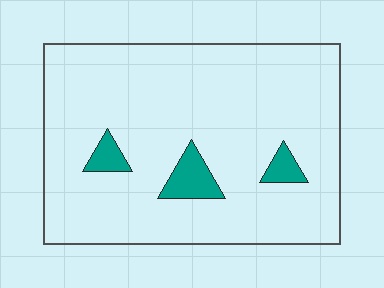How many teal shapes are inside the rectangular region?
3.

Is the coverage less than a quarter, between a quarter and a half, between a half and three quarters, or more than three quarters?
Less than a quarter.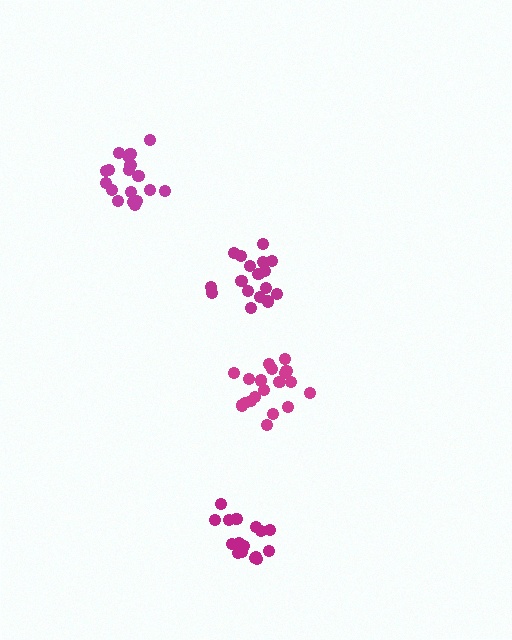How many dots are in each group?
Group 1: 19 dots, Group 2: 18 dots, Group 3: 18 dots, Group 4: 17 dots (72 total).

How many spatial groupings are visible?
There are 4 spatial groupings.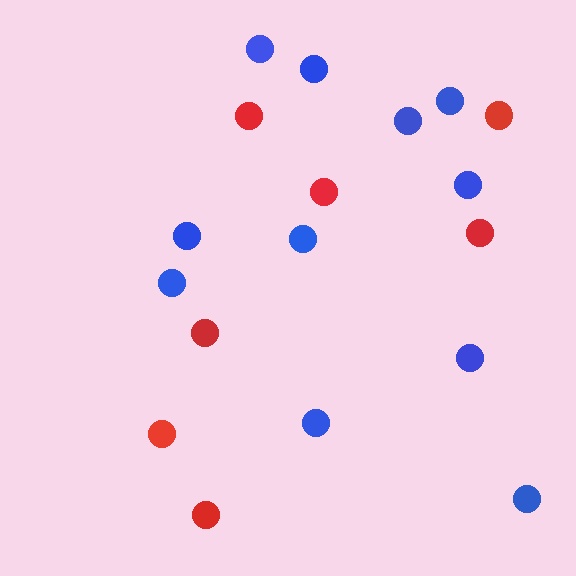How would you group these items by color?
There are 2 groups: one group of red circles (7) and one group of blue circles (11).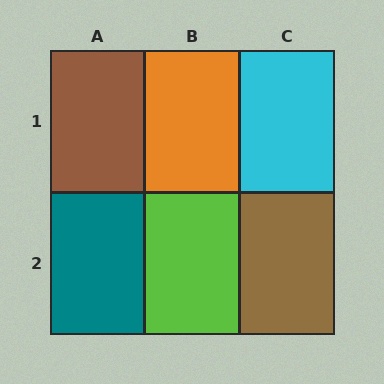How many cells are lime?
1 cell is lime.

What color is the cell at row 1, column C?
Cyan.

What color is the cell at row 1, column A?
Brown.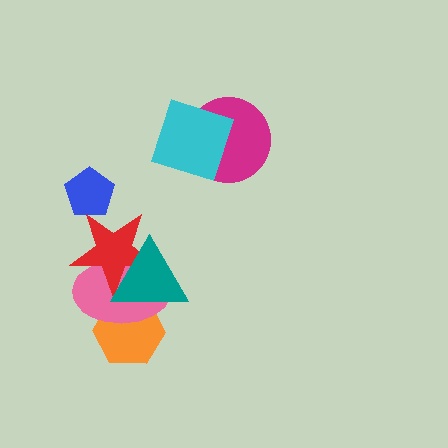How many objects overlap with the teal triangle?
3 objects overlap with the teal triangle.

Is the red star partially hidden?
Yes, it is partially covered by another shape.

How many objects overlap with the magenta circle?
1 object overlaps with the magenta circle.